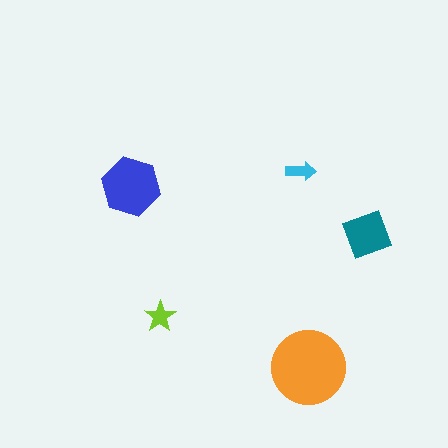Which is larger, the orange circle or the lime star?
The orange circle.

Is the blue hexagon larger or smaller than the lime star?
Larger.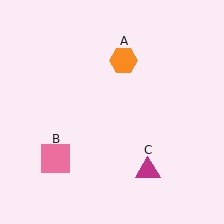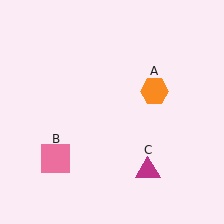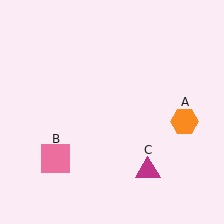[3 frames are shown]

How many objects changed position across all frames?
1 object changed position: orange hexagon (object A).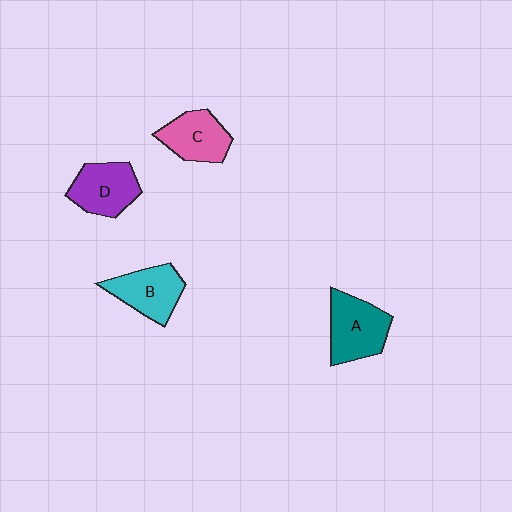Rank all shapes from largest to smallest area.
From largest to smallest: A (teal), D (purple), B (cyan), C (pink).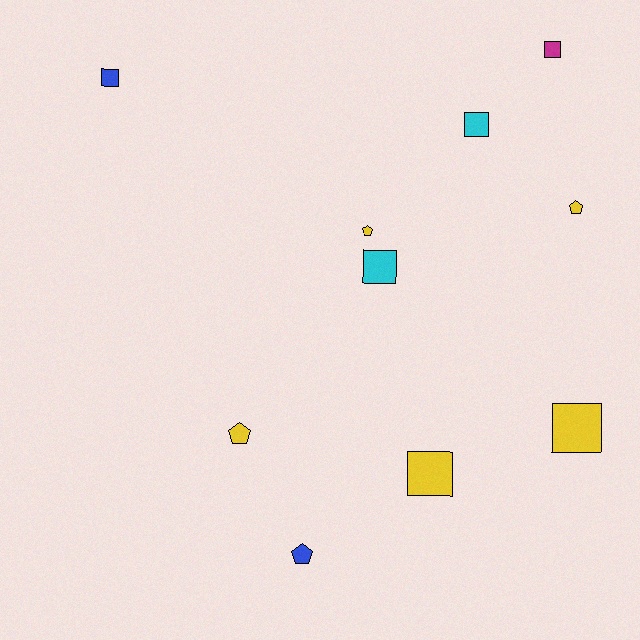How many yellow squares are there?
There are 2 yellow squares.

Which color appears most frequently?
Yellow, with 5 objects.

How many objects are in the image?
There are 10 objects.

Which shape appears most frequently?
Square, with 6 objects.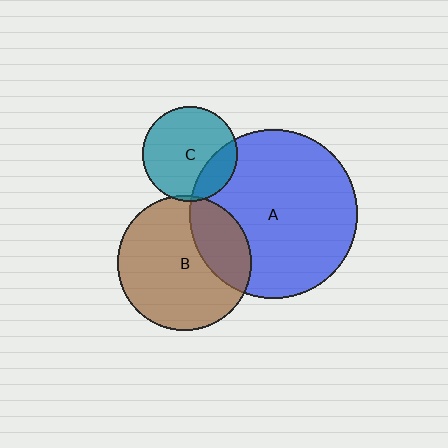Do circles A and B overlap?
Yes.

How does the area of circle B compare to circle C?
Approximately 2.0 times.